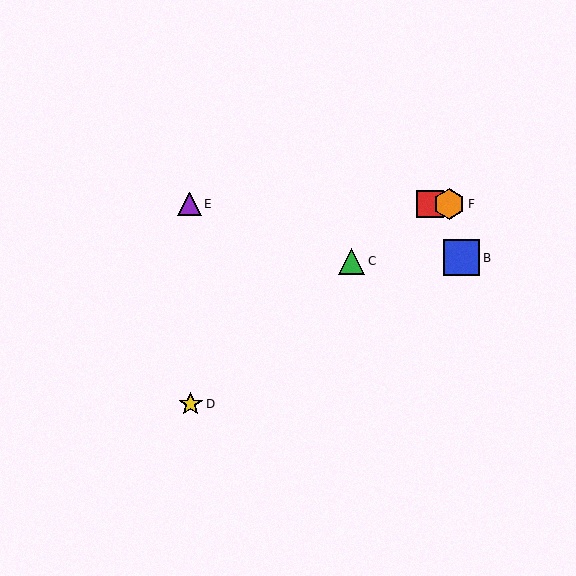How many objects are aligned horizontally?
3 objects (A, E, F) are aligned horizontally.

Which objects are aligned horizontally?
Objects A, E, F are aligned horizontally.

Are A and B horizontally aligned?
No, A is at y≈204 and B is at y≈258.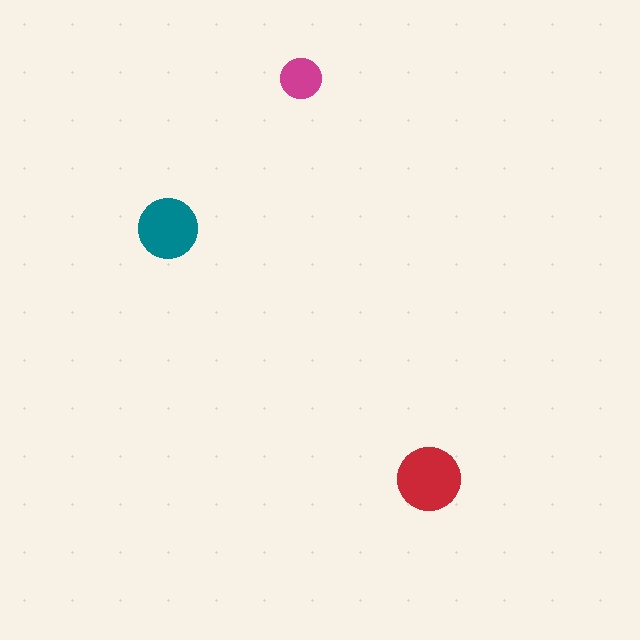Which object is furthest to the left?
The teal circle is leftmost.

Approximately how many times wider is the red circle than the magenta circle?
About 1.5 times wider.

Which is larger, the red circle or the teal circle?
The red one.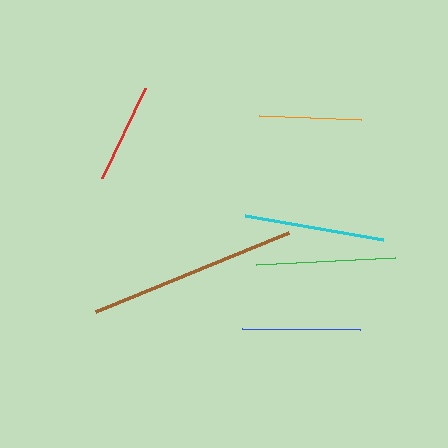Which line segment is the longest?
The brown line is the longest at approximately 209 pixels.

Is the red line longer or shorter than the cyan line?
The cyan line is longer than the red line.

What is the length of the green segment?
The green segment is approximately 139 pixels long.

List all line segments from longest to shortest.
From longest to shortest: brown, cyan, green, blue, orange, red.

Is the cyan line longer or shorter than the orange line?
The cyan line is longer than the orange line.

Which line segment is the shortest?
The red line is the shortest at approximately 101 pixels.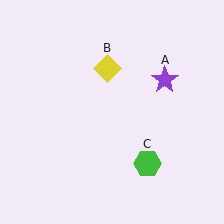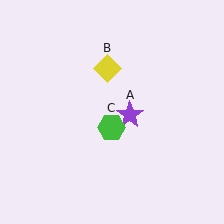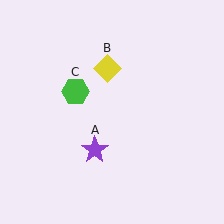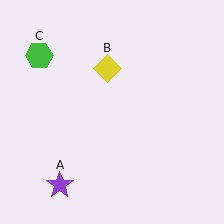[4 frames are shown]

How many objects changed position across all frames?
2 objects changed position: purple star (object A), green hexagon (object C).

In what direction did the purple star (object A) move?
The purple star (object A) moved down and to the left.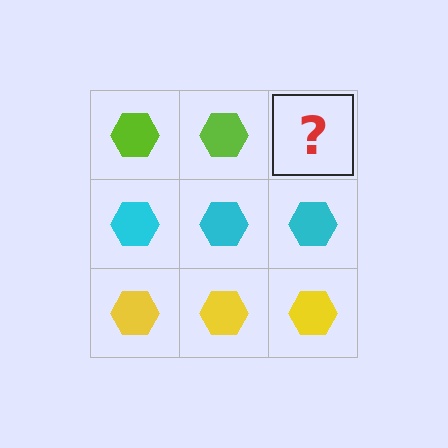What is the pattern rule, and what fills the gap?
The rule is that each row has a consistent color. The gap should be filled with a lime hexagon.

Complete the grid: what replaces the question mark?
The question mark should be replaced with a lime hexagon.